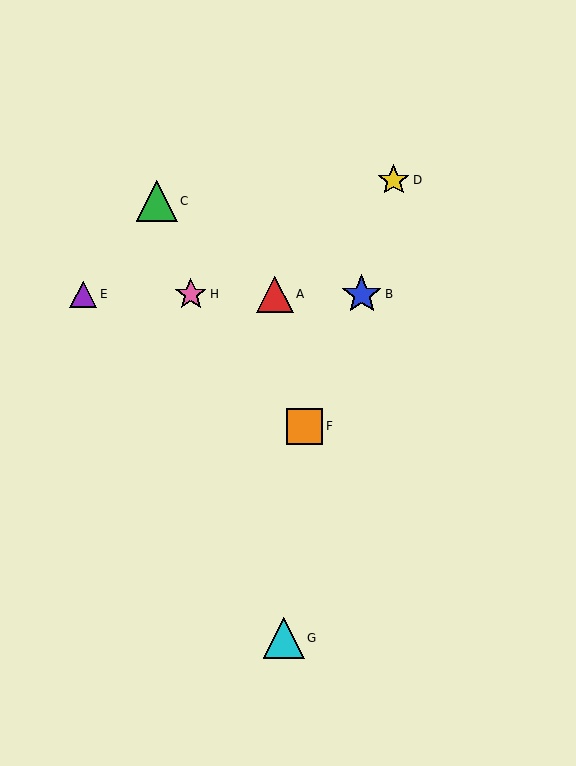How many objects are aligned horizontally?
4 objects (A, B, E, H) are aligned horizontally.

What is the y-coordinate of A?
Object A is at y≈294.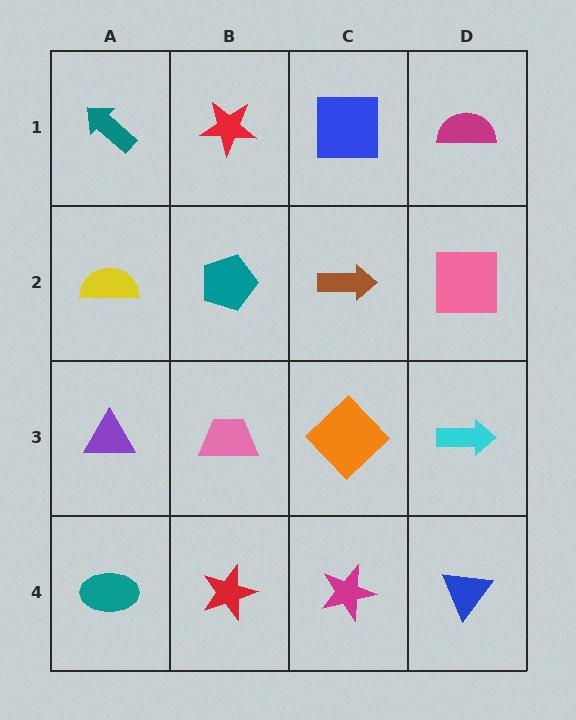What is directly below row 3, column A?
A teal ellipse.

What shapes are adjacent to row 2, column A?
A teal arrow (row 1, column A), a purple triangle (row 3, column A), a teal pentagon (row 2, column B).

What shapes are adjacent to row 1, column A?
A yellow semicircle (row 2, column A), a red star (row 1, column B).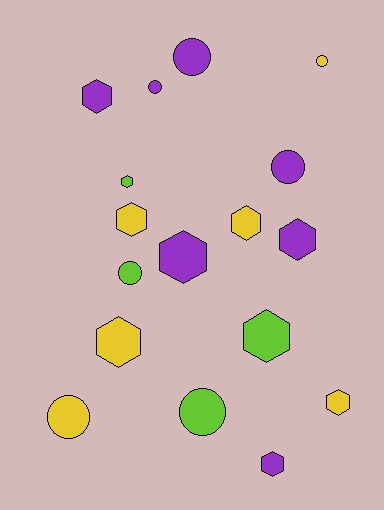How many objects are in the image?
There are 17 objects.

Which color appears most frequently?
Purple, with 7 objects.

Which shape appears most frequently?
Hexagon, with 10 objects.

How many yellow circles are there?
There are 2 yellow circles.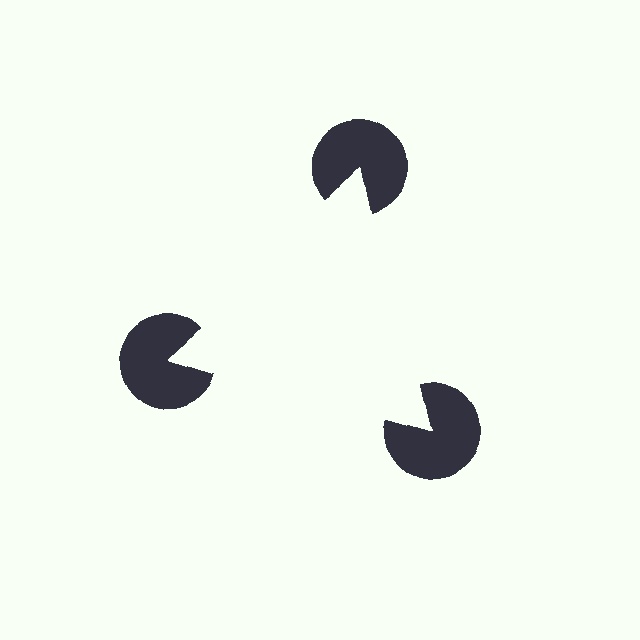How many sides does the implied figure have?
3 sides.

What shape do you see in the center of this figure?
An illusory triangle — its edges are inferred from the aligned wedge cuts in the pac-man discs, not physically drawn.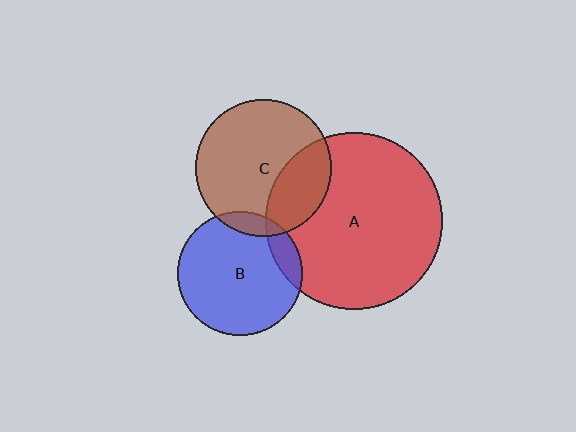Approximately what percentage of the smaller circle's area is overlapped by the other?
Approximately 30%.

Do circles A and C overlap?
Yes.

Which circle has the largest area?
Circle A (red).